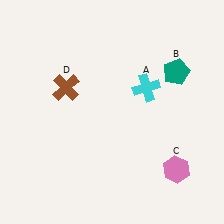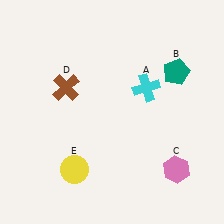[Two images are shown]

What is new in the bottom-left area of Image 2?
A yellow circle (E) was added in the bottom-left area of Image 2.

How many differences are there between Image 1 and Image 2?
There is 1 difference between the two images.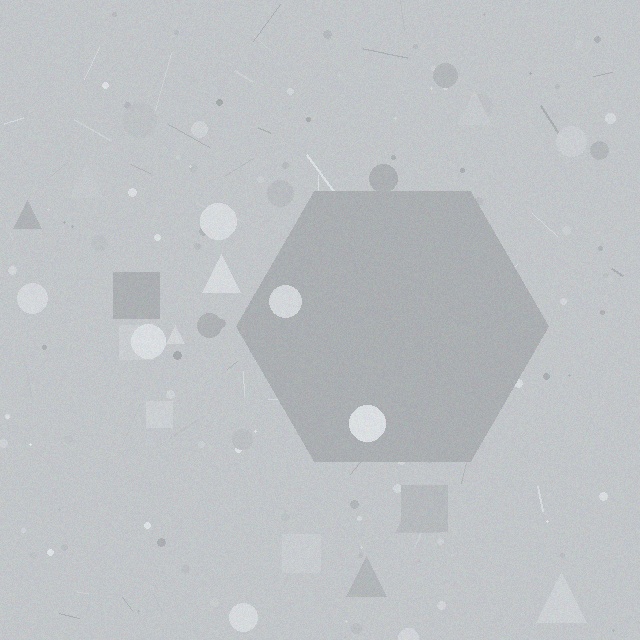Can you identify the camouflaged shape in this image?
The camouflaged shape is a hexagon.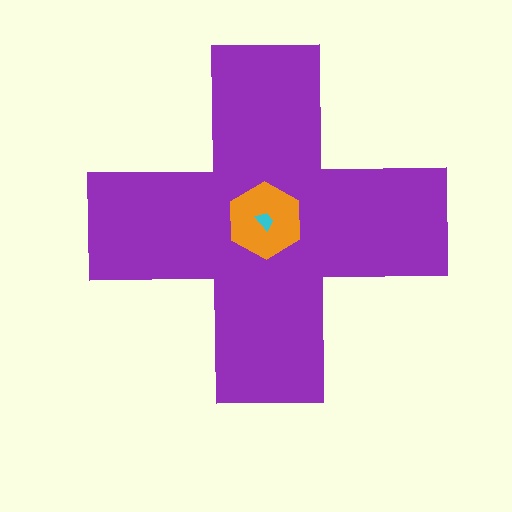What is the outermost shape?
The purple cross.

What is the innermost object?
The cyan trapezoid.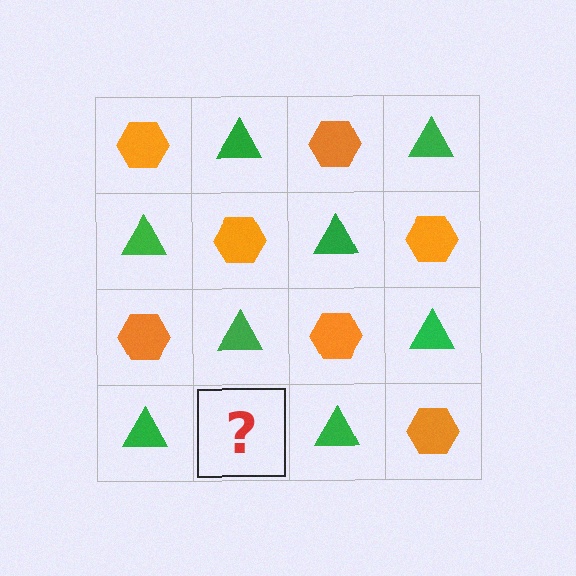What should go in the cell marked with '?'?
The missing cell should contain an orange hexagon.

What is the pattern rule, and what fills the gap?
The rule is that it alternates orange hexagon and green triangle in a checkerboard pattern. The gap should be filled with an orange hexagon.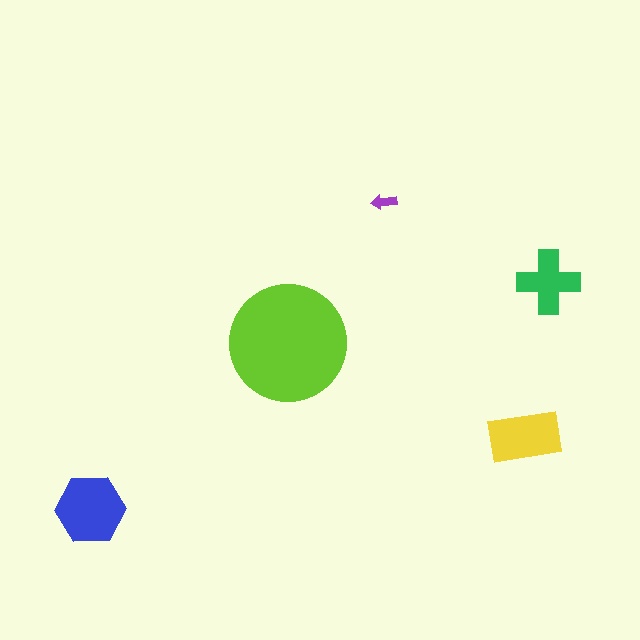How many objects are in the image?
There are 5 objects in the image.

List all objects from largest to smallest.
The lime circle, the blue hexagon, the yellow rectangle, the green cross, the purple arrow.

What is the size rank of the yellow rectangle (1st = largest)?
3rd.